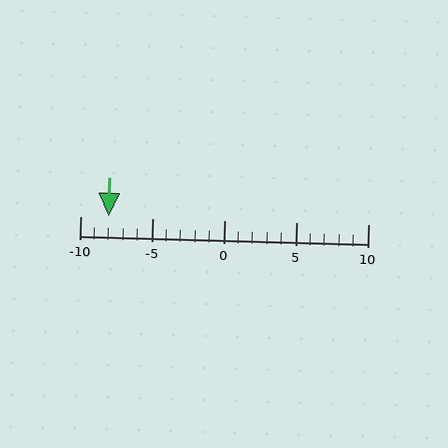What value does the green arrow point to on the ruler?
The green arrow points to approximately -8.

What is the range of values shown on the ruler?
The ruler shows values from -10 to 10.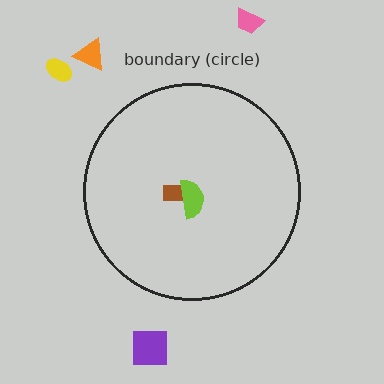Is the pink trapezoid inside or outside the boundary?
Outside.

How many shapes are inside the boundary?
2 inside, 4 outside.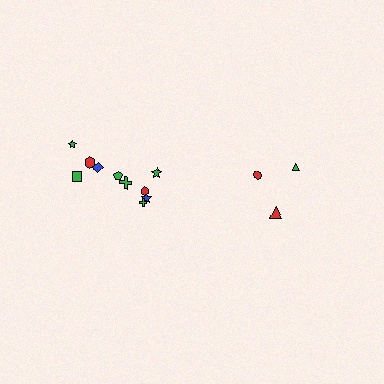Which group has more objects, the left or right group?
The left group.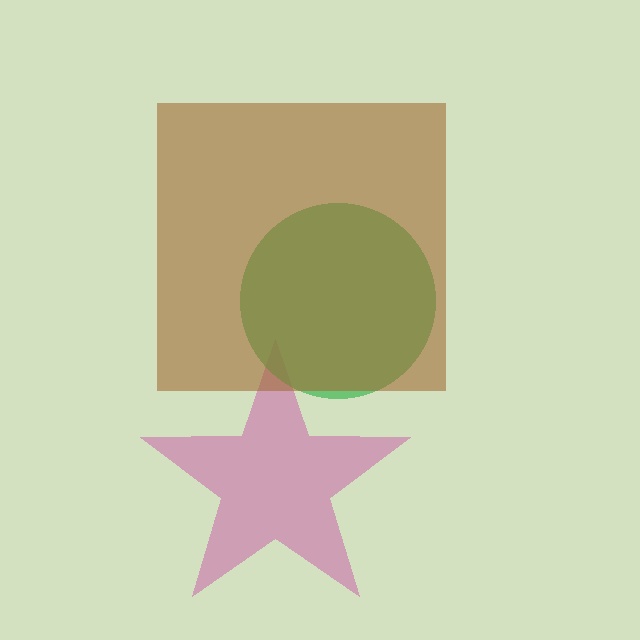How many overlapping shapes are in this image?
There are 3 overlapping shapes in the image.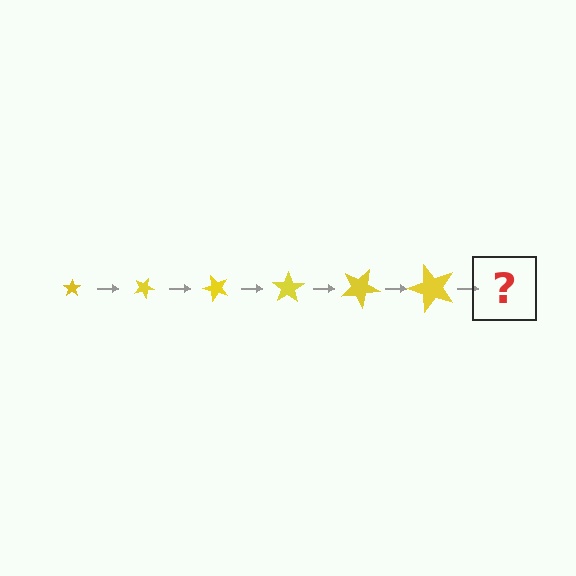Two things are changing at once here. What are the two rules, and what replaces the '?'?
The two rules are that the star grows larger each step and it rotates 25 degrees each step. The '?' should be a star, larger than the previous one and rotated 150 degrees from the start.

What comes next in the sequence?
The next element should be a star, larger than the previous one and rotated 150 degrees from the start.